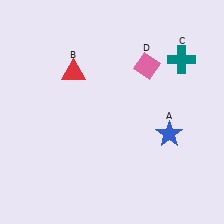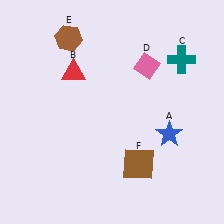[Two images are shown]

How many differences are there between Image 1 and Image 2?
There are 2 differences between the two images.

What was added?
A brown hexagon (E), a brown square (F) were added in Image 2.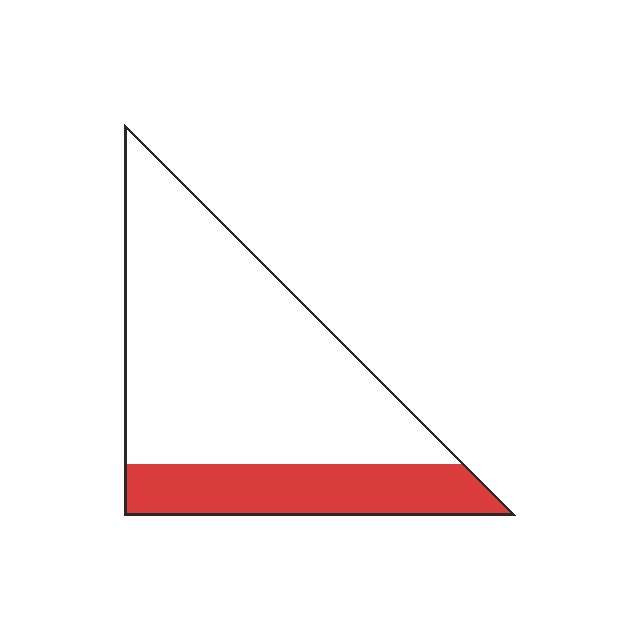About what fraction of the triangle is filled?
About one quarter (1/4).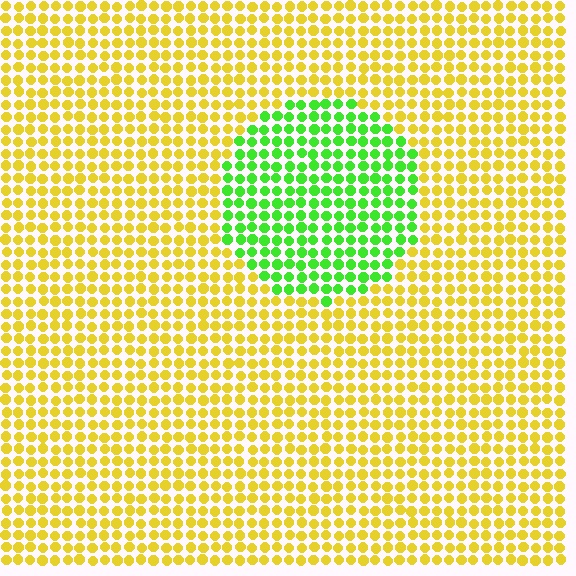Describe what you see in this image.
The image is filled with small yellow elements in a uniform arrangement. A circle-shaped region is visible where the elements are tinted to a slightly different hue, forming a subtle color boundary.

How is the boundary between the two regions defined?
The boundary is defined purely by a slight shift in hue (about 61 degrees). Spacing, size, and orientation are identical on both sides.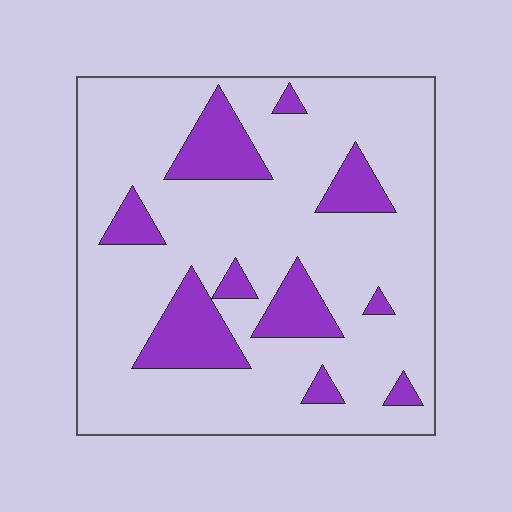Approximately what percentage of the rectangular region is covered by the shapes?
Approximately 20%.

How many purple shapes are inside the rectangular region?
10.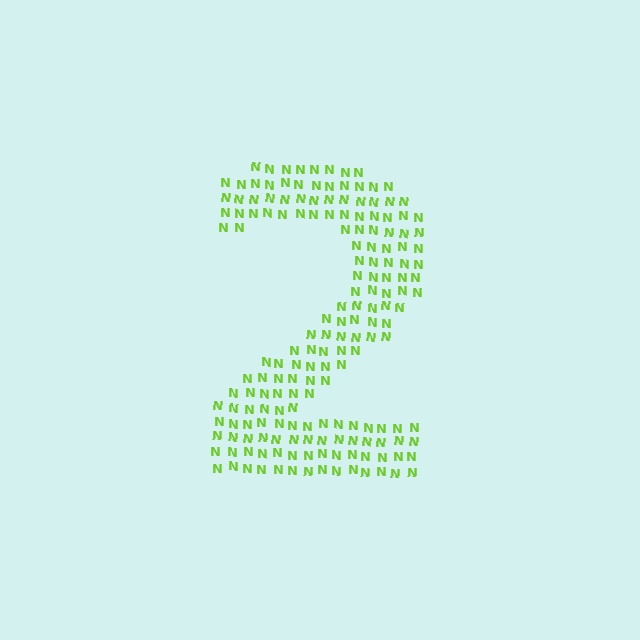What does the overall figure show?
The overall figure shows the digit 2.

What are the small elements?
The small elements are letter N's.